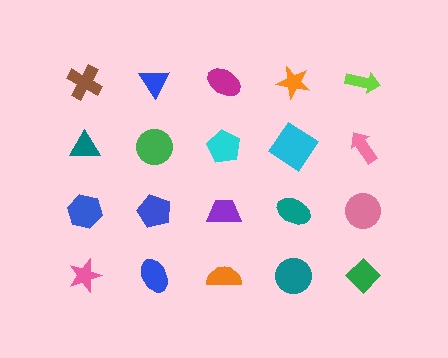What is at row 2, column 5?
A pink arrow.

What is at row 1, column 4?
An orange star.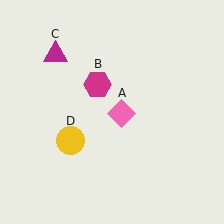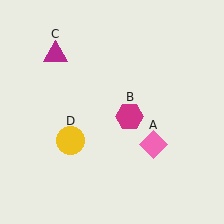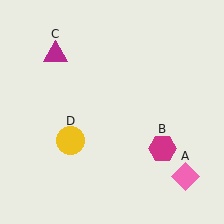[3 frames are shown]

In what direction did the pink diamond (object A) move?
The pink diamond (object A) moved down and to the right.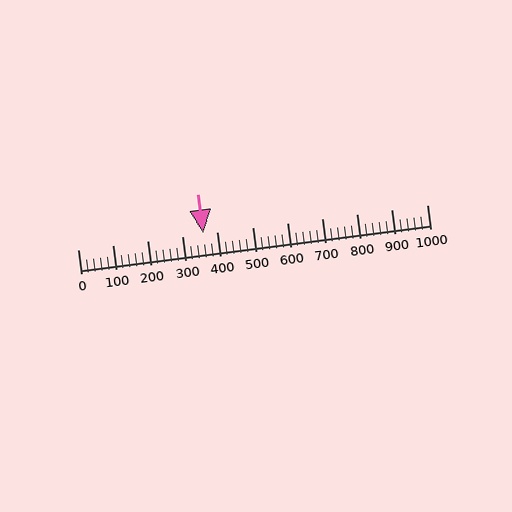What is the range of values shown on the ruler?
The ruler shows values from 0 to 1000.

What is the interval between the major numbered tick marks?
The major tick marks are spaced 100 units apart.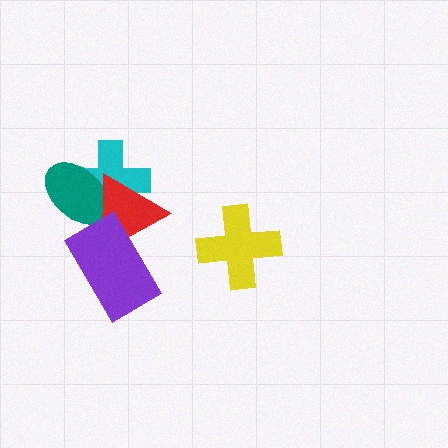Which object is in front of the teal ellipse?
The red triangle is in front of the teal ellipse.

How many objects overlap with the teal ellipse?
2 objects overlap with the teal ellipse.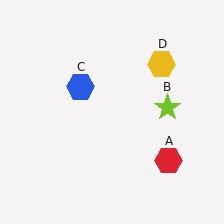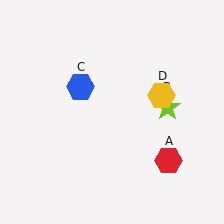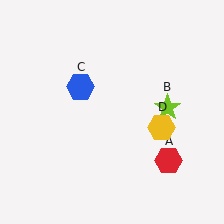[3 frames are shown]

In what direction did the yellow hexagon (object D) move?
The yellow hexagon (object D) moved down.